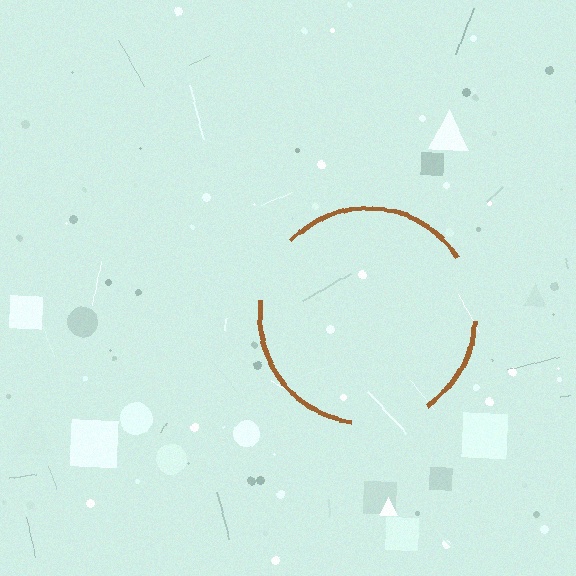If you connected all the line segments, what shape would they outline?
They would outline a circle.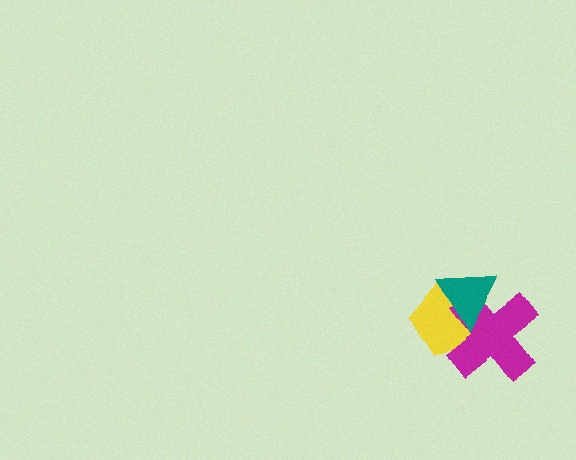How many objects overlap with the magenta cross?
2 objects overlap with the magenta cross.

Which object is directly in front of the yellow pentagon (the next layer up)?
The magenta cross is directly in front of the yellow pentagon.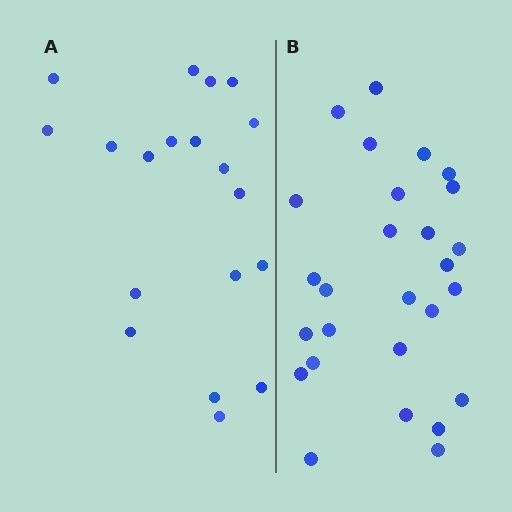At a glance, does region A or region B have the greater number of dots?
Region B (the right region) has more dots.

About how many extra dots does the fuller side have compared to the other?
Region B has roughly 8 or so more dots than region A.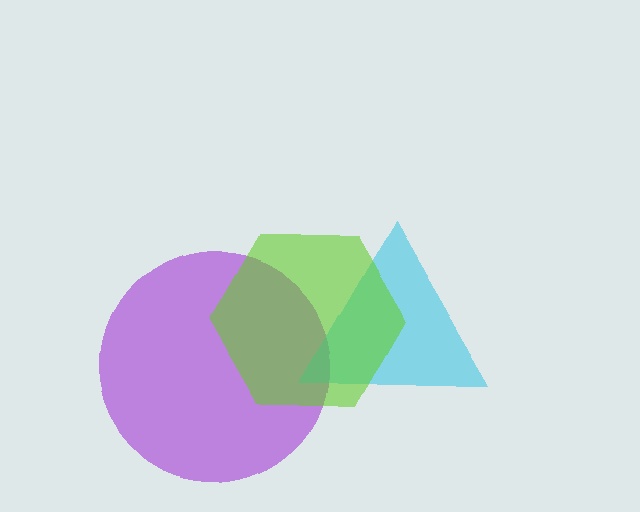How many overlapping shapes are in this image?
There are 3 overlapping shapes in the image.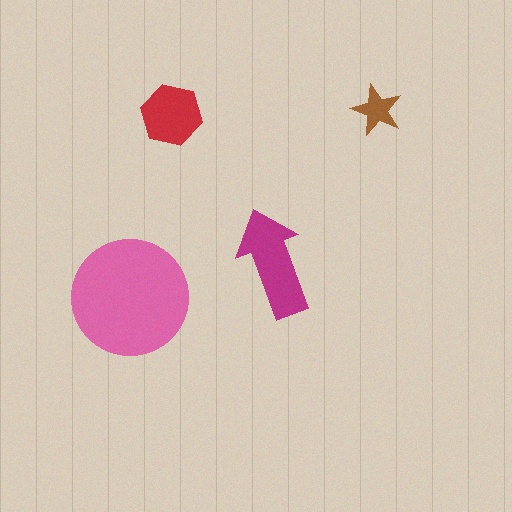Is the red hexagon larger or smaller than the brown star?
Larger.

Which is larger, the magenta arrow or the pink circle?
The pink circle.